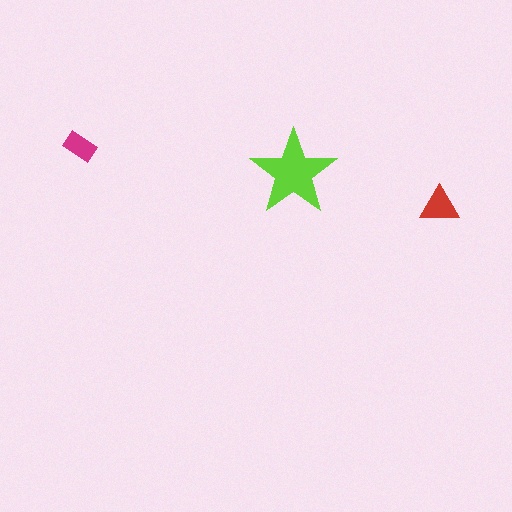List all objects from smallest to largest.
The magenta rectangle, the red triangle, the lime star.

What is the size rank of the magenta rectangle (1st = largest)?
3rd.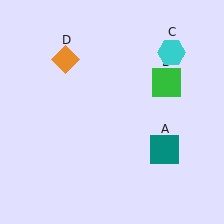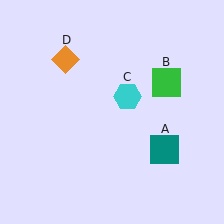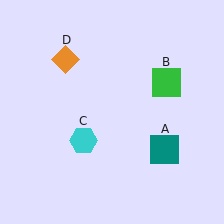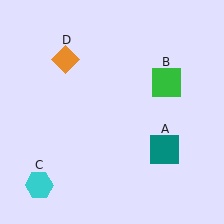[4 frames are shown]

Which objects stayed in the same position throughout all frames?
Teal square (object A) and green square (object B) and orange diamond (object D) remained stationary.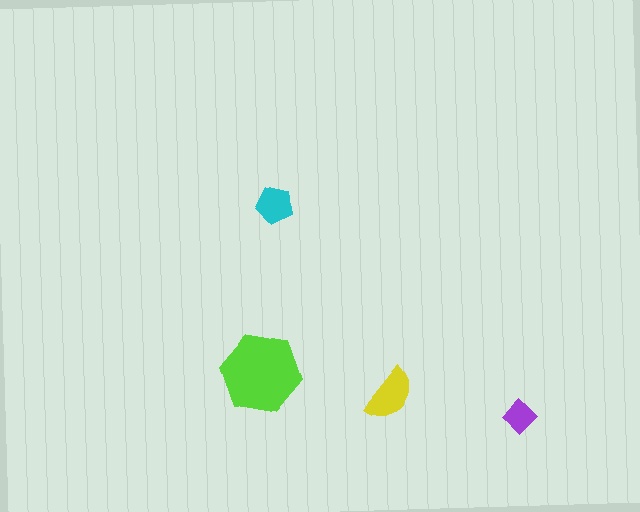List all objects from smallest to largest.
The purple diamond, the cyan pentagon, the yellow semicircle, the lime hexagon.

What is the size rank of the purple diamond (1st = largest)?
4th.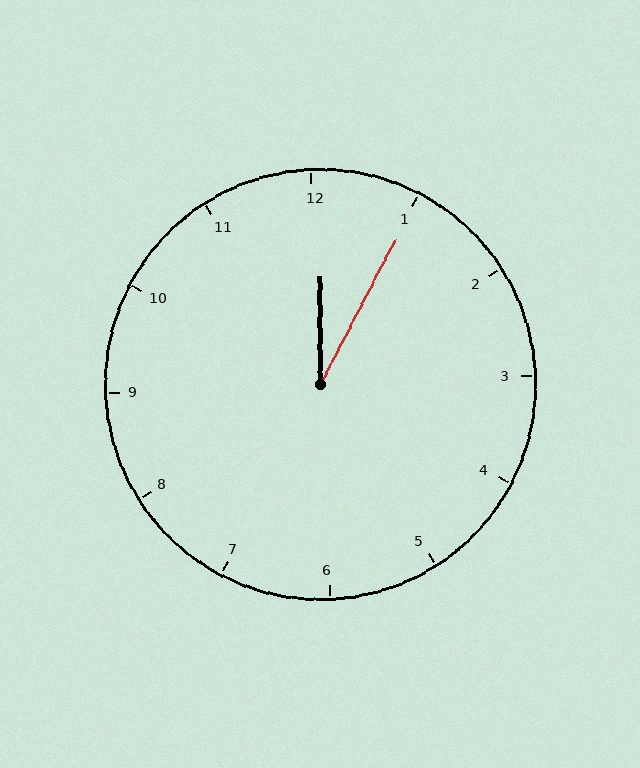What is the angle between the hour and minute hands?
Approximately 28 degrees.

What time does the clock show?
12:05.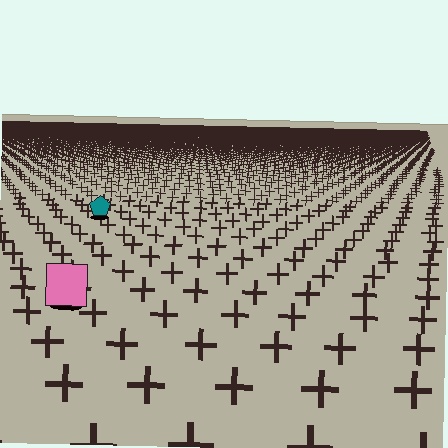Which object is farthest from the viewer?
The teal pentagon is farthest from the viewer. It appears smaller and the ground texture around it is denser.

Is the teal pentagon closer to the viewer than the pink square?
No. The pink square is closer — you can tell from the texture gradient: the ground texture is coarser near it.